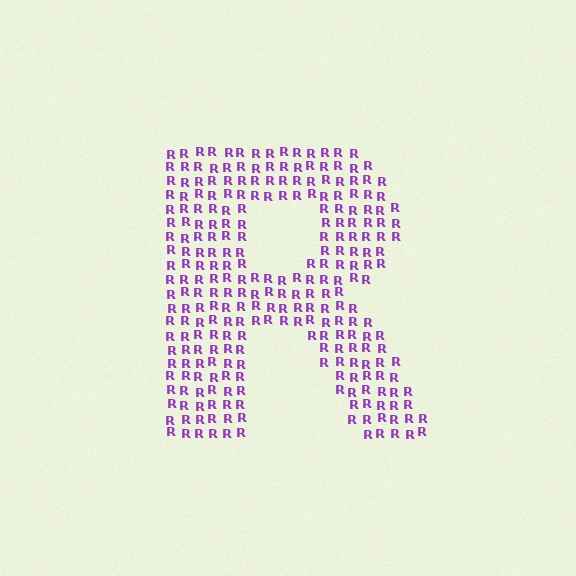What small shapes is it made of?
It is made of small letter R's.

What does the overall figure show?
The overall figure shows the letter R.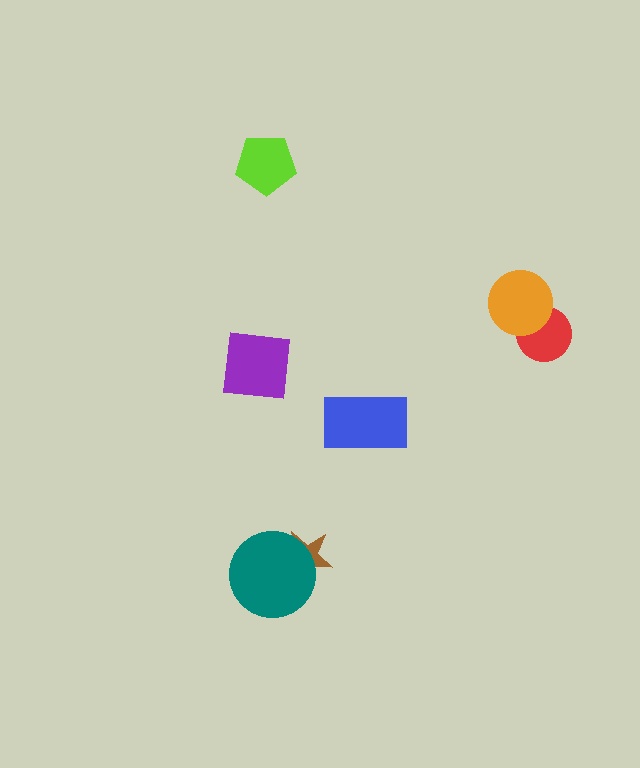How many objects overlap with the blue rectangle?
0 objects overlap with the blue rectangle.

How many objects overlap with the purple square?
0 objects overlap with the purple square.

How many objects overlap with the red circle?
1 object overlaps with the red circle.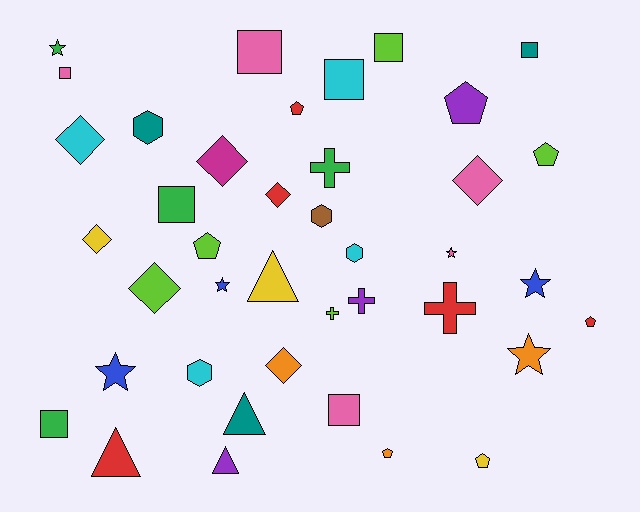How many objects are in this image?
There are 40 objects.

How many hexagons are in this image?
There are 4 hexagons.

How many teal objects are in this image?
There are 3 teal objects.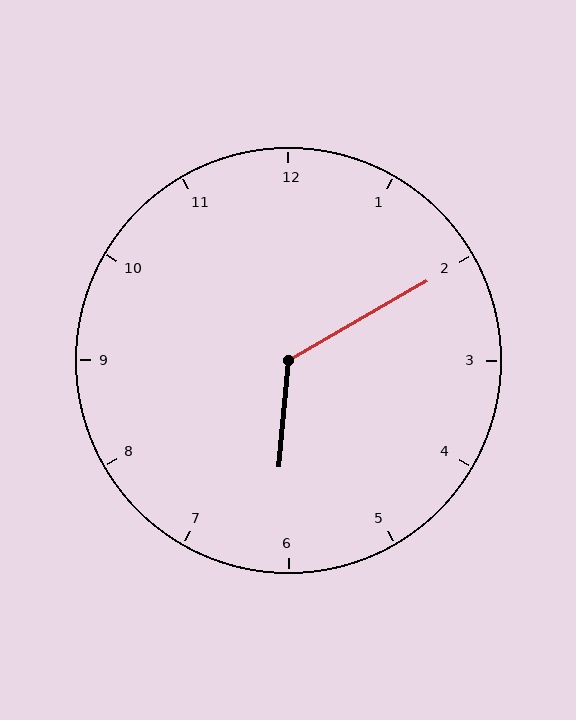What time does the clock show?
6:10.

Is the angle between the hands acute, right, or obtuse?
It is obtuse.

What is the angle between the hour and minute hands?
Approximately 125 degrees.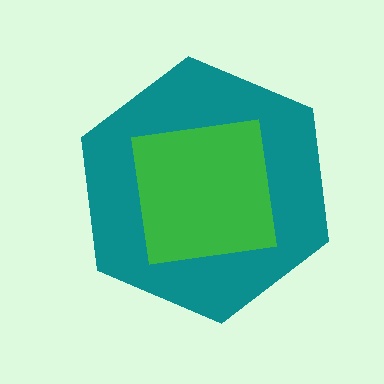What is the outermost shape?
The teal hexagon.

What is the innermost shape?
The green square.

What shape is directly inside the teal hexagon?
The green square.